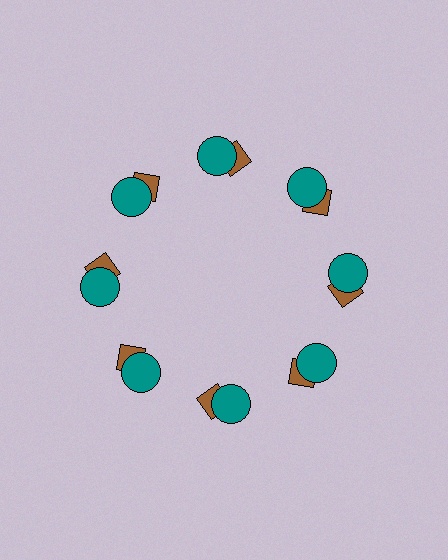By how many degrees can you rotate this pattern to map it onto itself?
The pattern maps onto itself every 45 degrees of rotation.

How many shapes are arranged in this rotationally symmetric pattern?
There are 16 shapes, arranged in 8 groups of 2.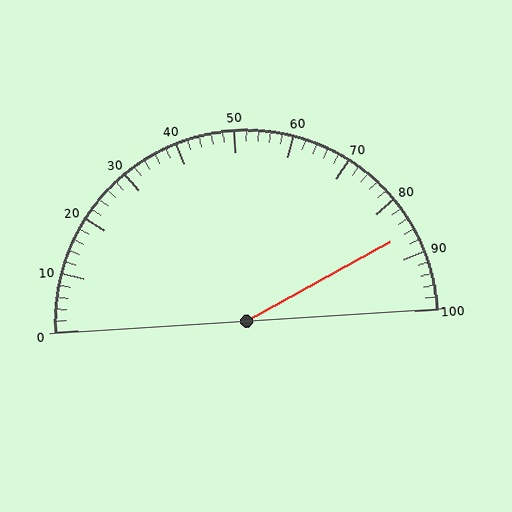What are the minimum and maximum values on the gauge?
The gauge ranges from 0 to 100.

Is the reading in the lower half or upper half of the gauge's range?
The reading is in the upper half of the range (0 to 100).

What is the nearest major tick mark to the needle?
The nearest major tick mark is 90.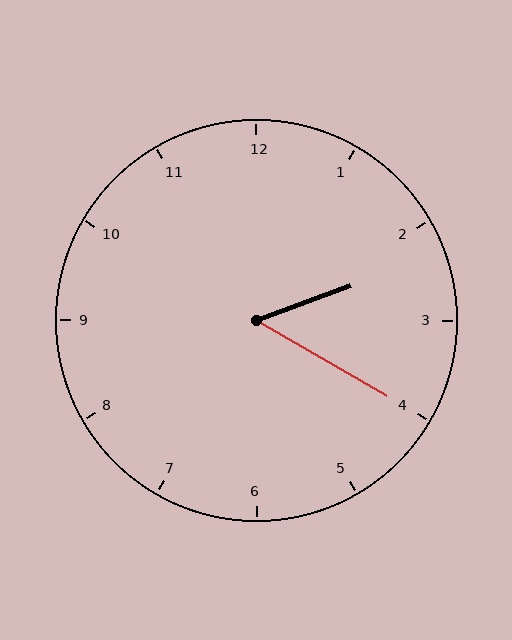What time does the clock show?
2:20.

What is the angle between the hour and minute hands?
Approximately 50 degrees.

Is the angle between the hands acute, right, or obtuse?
It is acute.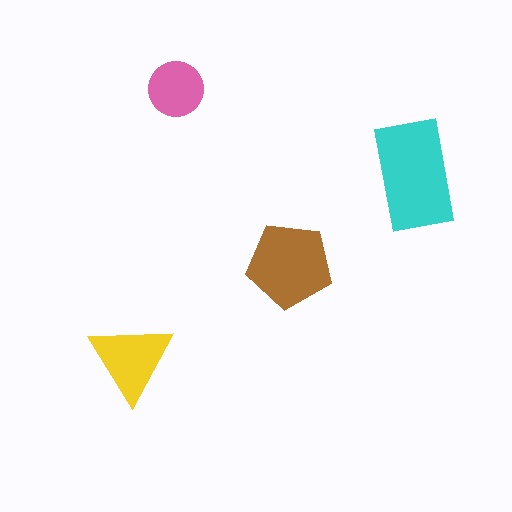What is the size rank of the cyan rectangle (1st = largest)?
1st.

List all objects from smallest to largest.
The pink circle, the yellow triangle, the brown pentagon, the cyan rectangle.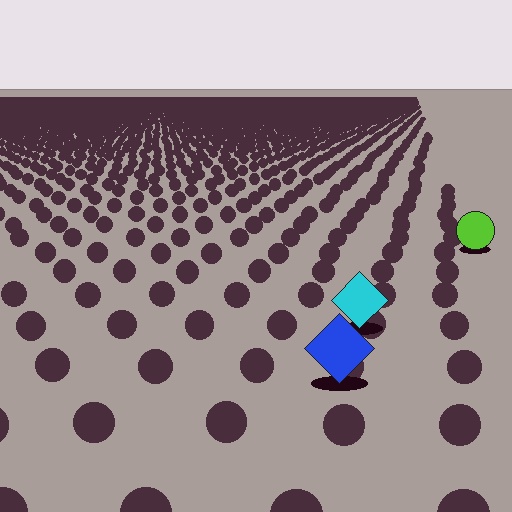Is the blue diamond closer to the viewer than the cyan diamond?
Yes. The blue diamond is closer — you can tell from the texture gradient: the ground texture is coarser near it.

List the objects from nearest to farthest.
From nearest to farthest: the blue diamond, the cyan diamond, the lime circle.